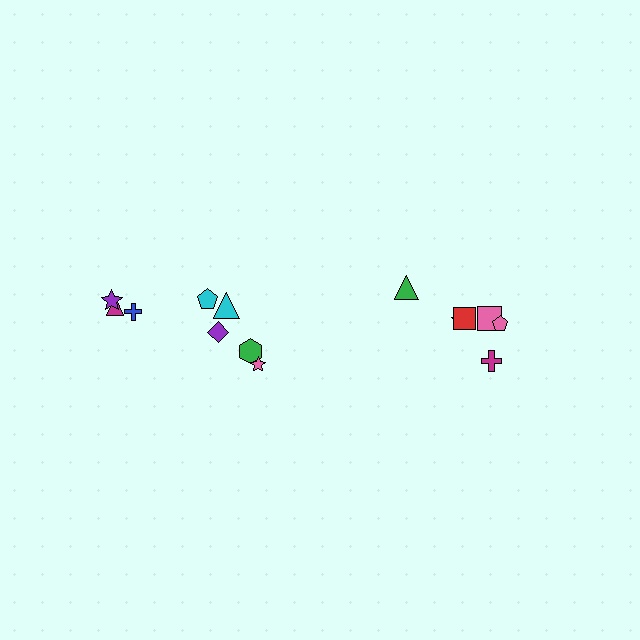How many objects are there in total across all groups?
There are 14 objects.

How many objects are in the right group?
There are 6 objects.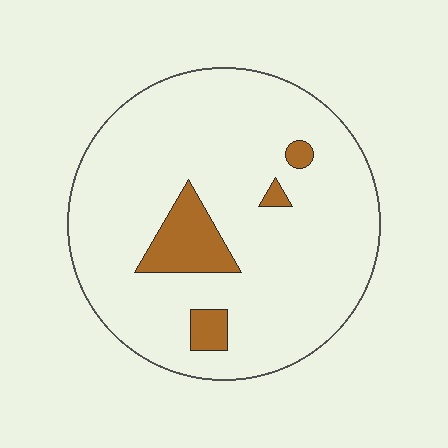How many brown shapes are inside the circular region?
4.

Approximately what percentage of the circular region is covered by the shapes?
Approximately 10%.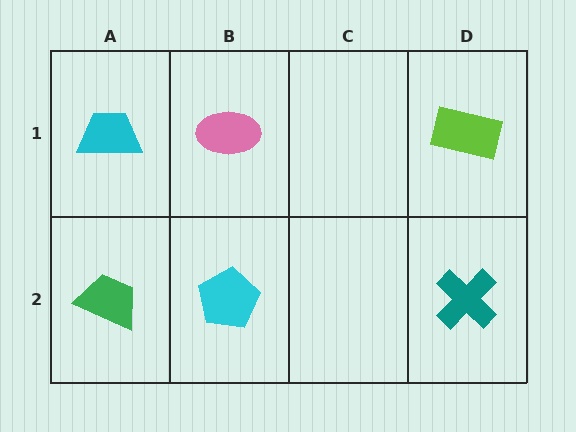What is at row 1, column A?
A cyan trapezoid.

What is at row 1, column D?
A lime rectangle.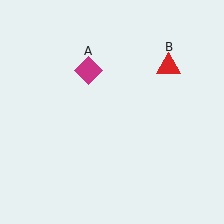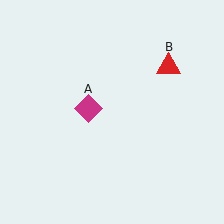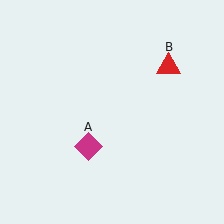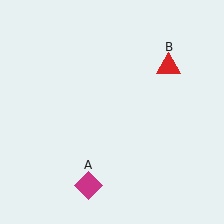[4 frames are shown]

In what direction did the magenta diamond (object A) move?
The magenta diamond (object A) moved down.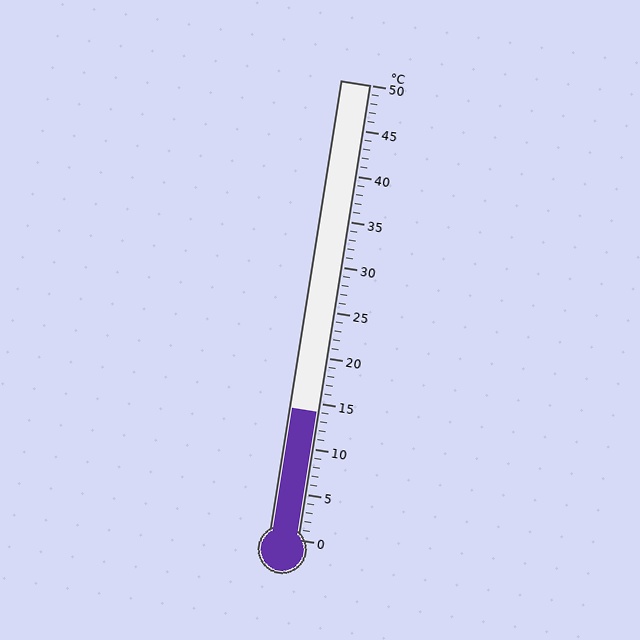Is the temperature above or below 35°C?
The temperature is below 35°C.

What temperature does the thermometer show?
The thermometer shows approximately 14°C.